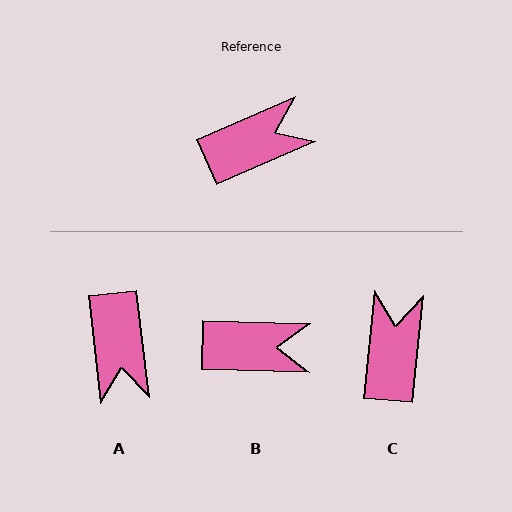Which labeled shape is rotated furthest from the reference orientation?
A, about 107 degrees away.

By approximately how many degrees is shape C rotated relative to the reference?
Approximately 61 degrees counter-clockwise.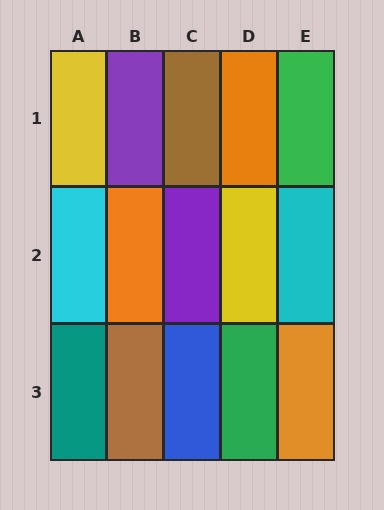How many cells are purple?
2 cells are purple.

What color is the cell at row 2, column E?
Cyan.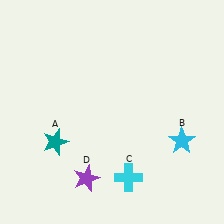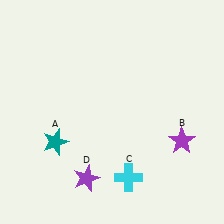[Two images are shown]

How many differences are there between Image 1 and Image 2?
There is 1 difference between the two images.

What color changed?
The star (B) changed from cyan in Image 1 to purple in Image 2.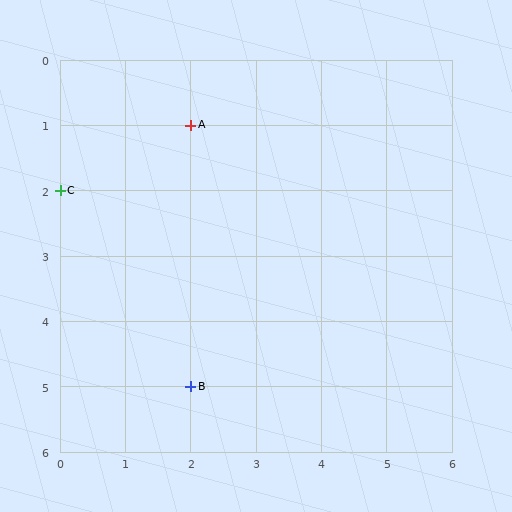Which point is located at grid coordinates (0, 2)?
Point C is at (0, 2).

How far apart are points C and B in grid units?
Points C and B are 2 columns and 3 rows apart (about 3.6 grid units diagonally).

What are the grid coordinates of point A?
Point A is at grid coordinates (2, 1).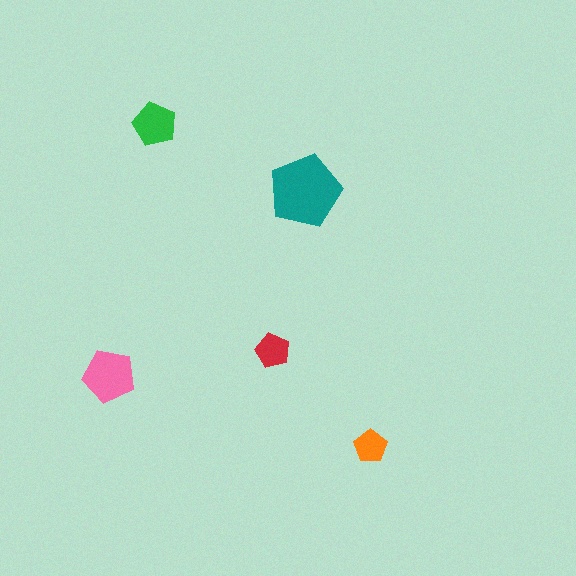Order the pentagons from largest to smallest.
the teal one, the pink one, the green one, the red one, the orange one.